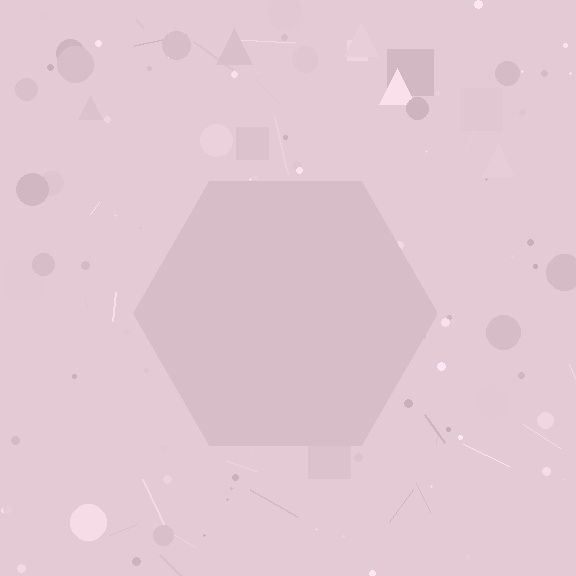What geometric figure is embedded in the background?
A hexagon is embedded in the background.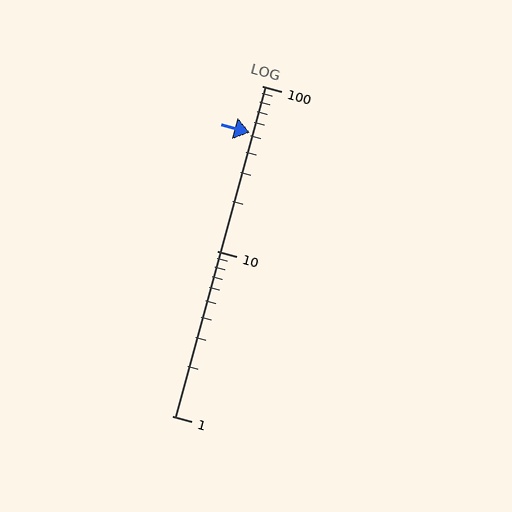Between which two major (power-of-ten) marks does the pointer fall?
The pointer is between 10 and 100.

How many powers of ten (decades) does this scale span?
The scale spans 2 decades, from 1 to 100.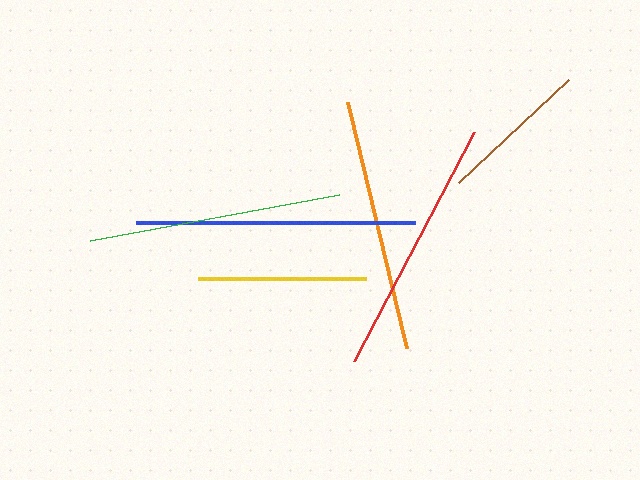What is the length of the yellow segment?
The yellow segment is approximately 167 pixels long.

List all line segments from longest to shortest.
From longest to shortest: blue, red, green, orange, yellow, brown.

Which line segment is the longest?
The blue line is the longest at approximately 280 pixels.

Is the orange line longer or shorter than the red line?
The red line is longer than the orange line.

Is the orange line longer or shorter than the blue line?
The blue line is longer than the orange line.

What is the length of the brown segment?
The brown segment is approximately 151 pixels long.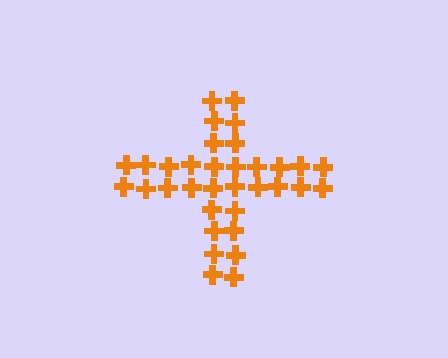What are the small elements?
The small elements are crosses.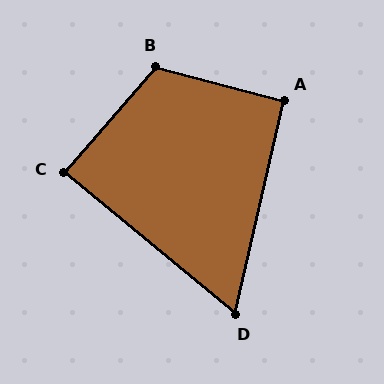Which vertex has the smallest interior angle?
D, at approximately 63 degrees.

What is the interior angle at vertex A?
Approximately 92 degrees (approximately right).